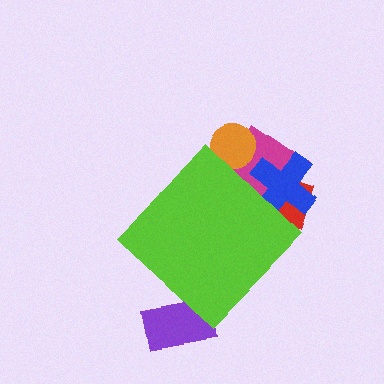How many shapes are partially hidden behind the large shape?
5 shapes are partially hidden.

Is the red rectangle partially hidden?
Yes, the red rectangle is partially hidden behind the lime diamond.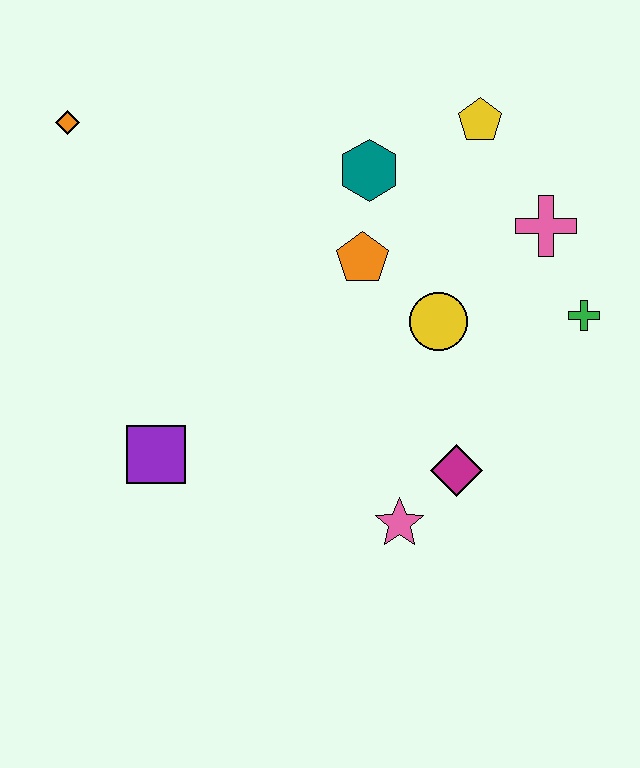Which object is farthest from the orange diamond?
The green cross is farthest from the orange diamond.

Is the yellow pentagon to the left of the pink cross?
Yes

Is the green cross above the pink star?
Yes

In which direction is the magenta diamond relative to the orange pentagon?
The magenta diamond is below the orange pentagon.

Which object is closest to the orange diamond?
The teal hexagon is closest to the orange diamond.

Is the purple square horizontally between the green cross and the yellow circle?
No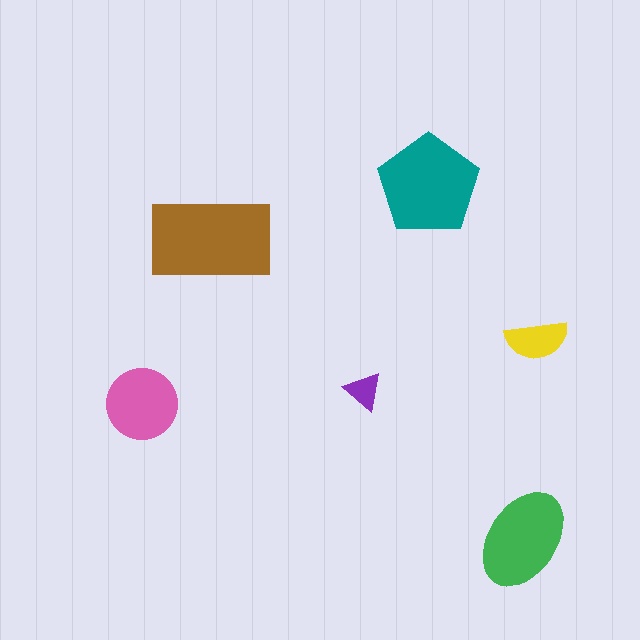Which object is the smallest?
The purple triangle.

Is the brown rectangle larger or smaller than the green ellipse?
Larger.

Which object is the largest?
The brown rectangle.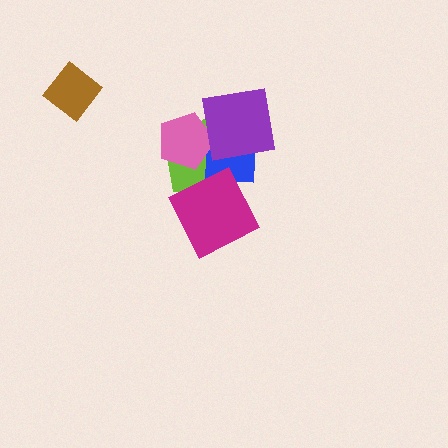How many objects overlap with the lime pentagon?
4 objects overlap with the lime pentagon.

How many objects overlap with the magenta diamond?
2 objects overlap with the magenta diamond.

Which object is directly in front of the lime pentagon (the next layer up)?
The blue square is directly in front of the lime pentagon.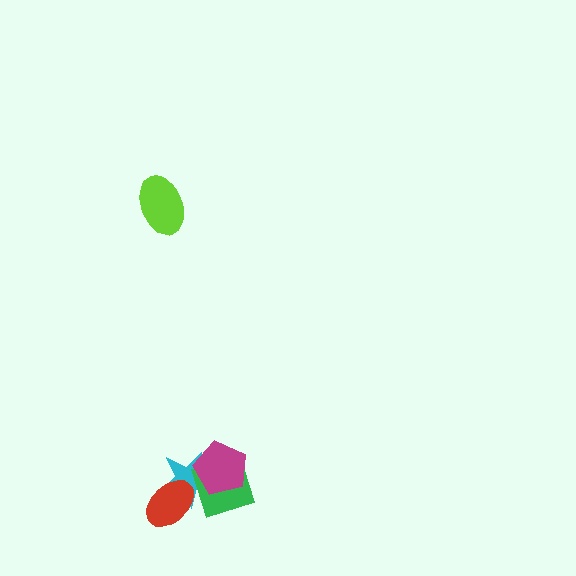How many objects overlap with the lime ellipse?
0 objects overlap with the lime ellipse.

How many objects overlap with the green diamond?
3 objects overlap with the green diamond.